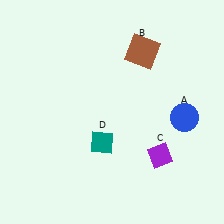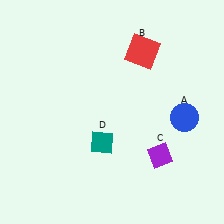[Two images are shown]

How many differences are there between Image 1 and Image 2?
There is 1 difference between the two images.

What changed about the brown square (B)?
In Image 1, B is brown. In Image 2, it changed to red.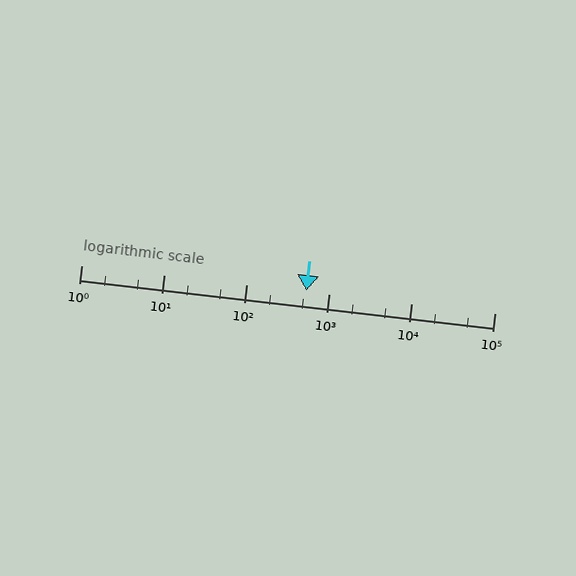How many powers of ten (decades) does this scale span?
The scale spans 5 decades, from 1 to 100000.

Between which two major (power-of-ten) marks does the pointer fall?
The pointer is between 100 and 1000.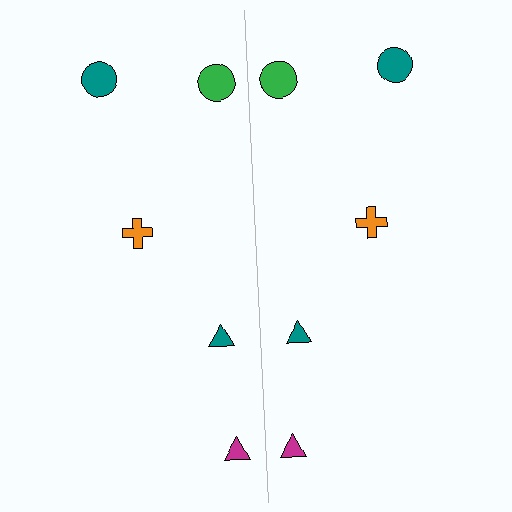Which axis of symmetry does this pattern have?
The pattern has a vertical axis of symmetry running through the center of the image.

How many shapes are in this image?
There are 10 shapes in this image.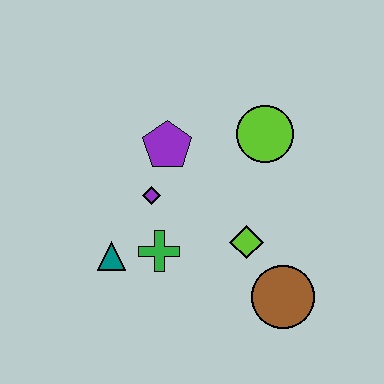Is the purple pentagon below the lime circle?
Yes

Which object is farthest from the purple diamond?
The brown circle is farthest from the purple diamond.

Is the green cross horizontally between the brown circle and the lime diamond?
No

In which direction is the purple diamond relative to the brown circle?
The purple diamond is to the left of the brown circle.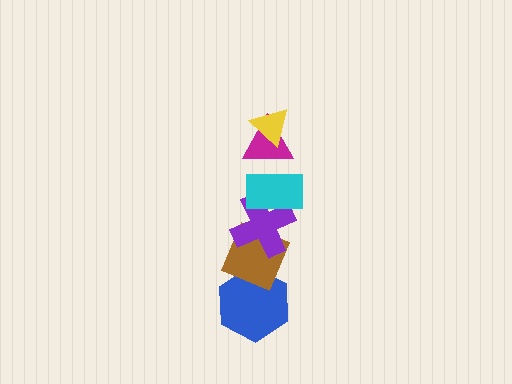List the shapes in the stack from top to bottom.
From top to bottom: the yellow triangle, the magenta triangle, the cyan rectangle, the purple cross, the brown diamond, the blue hexagon.